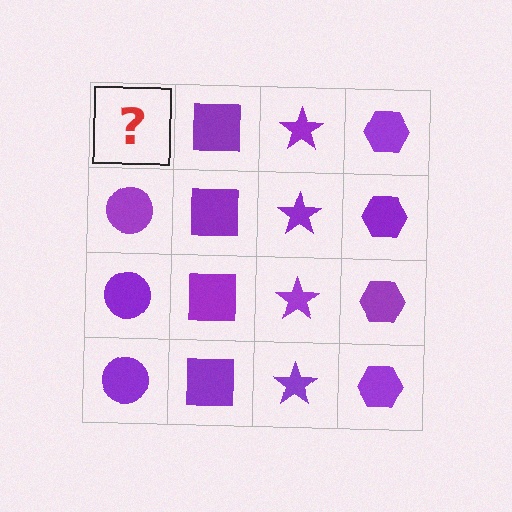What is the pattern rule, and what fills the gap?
The rule is that each column has a consistent shape. The gap should be filled with a purple circle.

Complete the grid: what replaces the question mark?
The question mark should be replaced with a purple circle.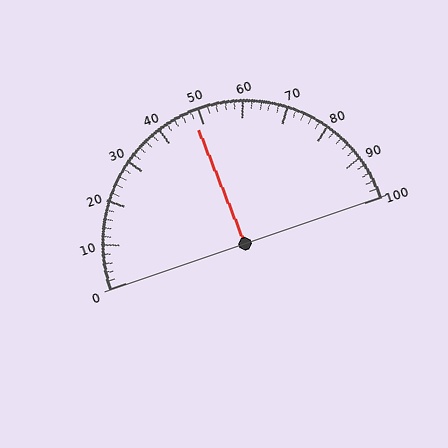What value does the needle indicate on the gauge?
The needle indicates approximately 48.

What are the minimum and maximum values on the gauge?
The gauge ranges from 0 to 100.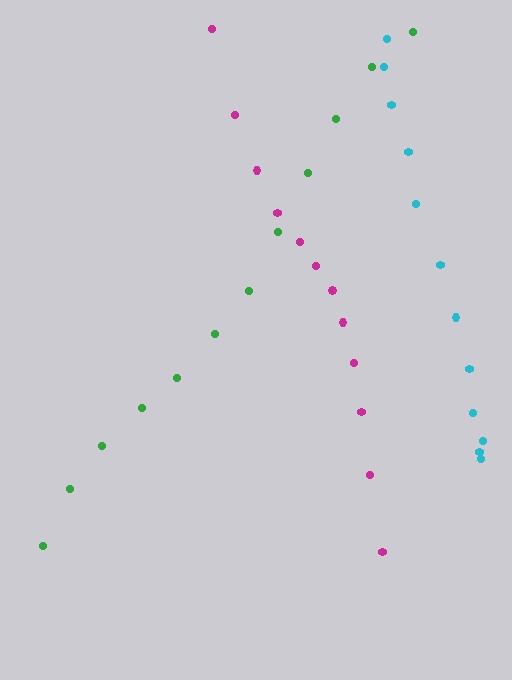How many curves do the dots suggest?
There are 3 distinct paths.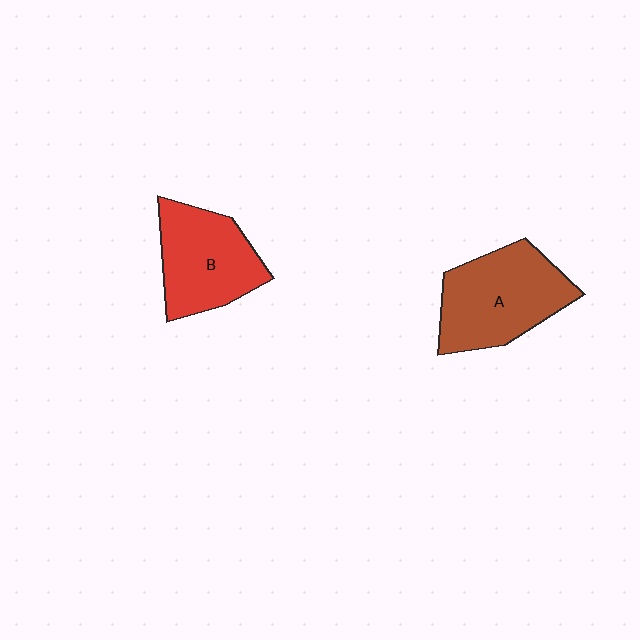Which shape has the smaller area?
Shape B (red).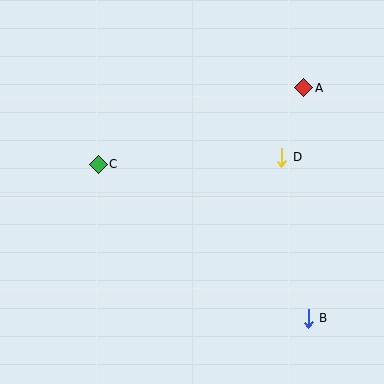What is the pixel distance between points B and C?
The distance between B and C is 260 pixels.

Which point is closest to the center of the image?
Point D at (282, 157) is closest to the center.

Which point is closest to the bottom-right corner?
Point B is closest to the bottom-right corner.